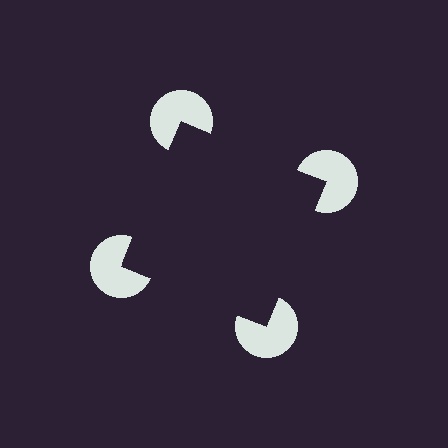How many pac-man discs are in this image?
There are 4 — one at each vertex of the illusory square.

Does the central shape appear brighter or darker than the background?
It typically appears slightly darker than the background, even though no actual brightness change is drawn.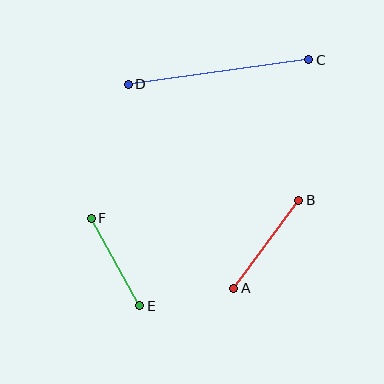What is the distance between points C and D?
The distance is approximately 182 pixels.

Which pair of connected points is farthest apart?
Points C and D are farthest apart.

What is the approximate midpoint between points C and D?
The midpoint is at approximately (218, 72) pixels.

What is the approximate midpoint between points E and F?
The midpoint is at approximately (115, 262) pixels.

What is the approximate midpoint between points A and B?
The midpoint is at approximately (266, 244) pixels.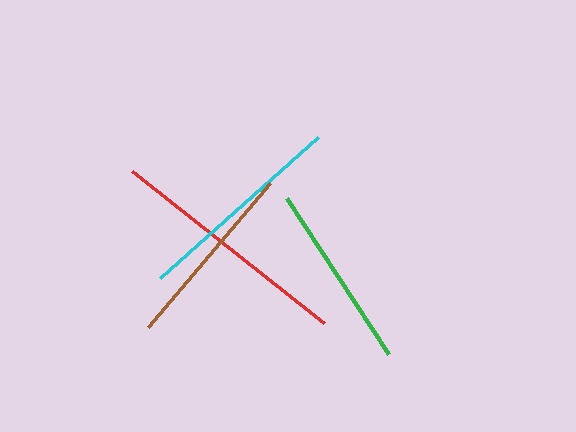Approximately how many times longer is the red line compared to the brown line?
The red line is approximately 1.3 times the length of the brown line.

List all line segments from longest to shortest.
From longest to shortest: red, cyan, brown, green.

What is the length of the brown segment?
The brown segment is approximately 189 pixels long.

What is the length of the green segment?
The green segment is approximately 186 pixels long.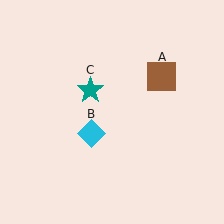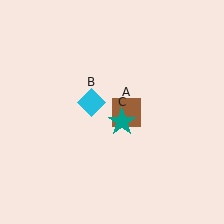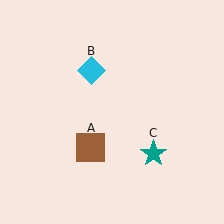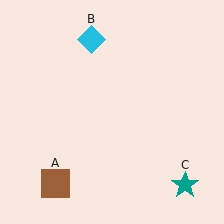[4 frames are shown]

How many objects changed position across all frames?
3 objects changed position: brown square (object A), cyan diamond (object B), teal star (object C).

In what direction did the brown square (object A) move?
The brown square (object A) moved down and to the left.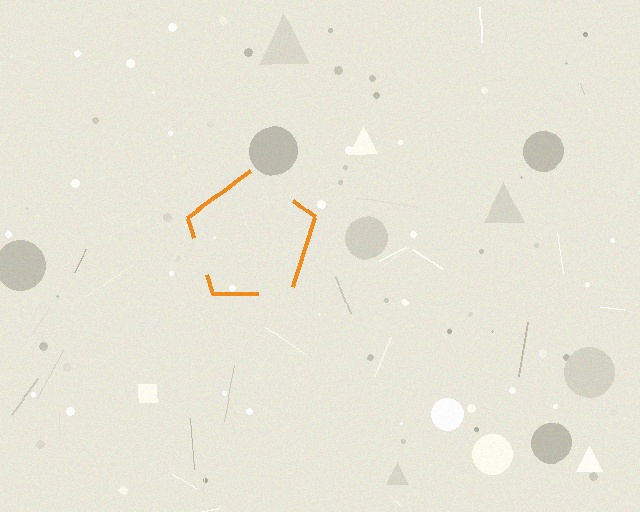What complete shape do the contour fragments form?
The contour fragments form a pentagon.